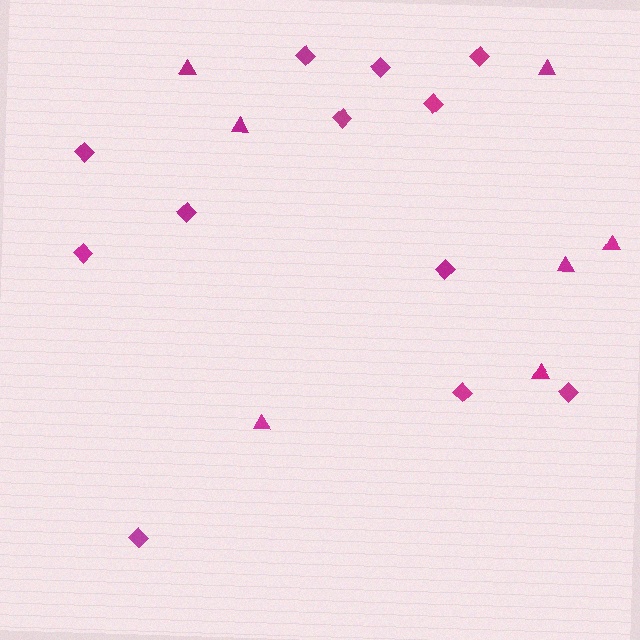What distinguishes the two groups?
There are 2 groups: one group of diamonds (12) and one group of triangles (7).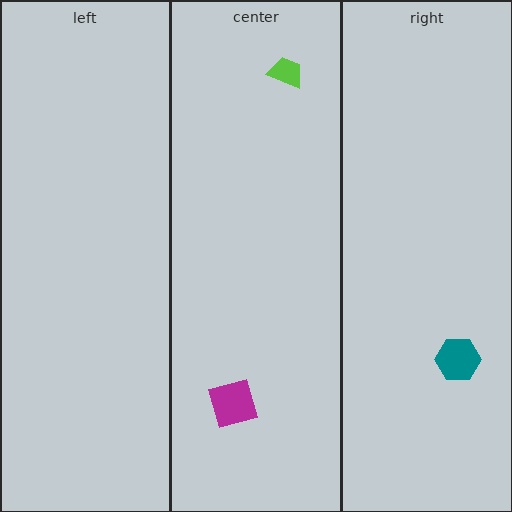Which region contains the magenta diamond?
The center region.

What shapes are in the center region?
The lime trapezoid, the magenta diamond.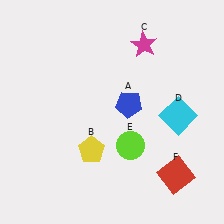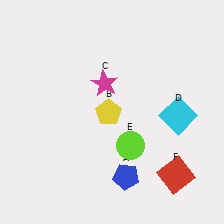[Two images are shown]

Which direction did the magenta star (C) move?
The magenta star (C) moved left.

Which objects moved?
The objects that moved are: the blue pentagon (A), the yellow pentagon (B), the magenta star (C).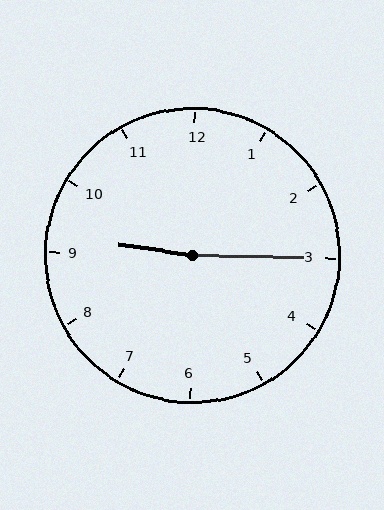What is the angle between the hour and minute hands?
Approximately 172 degrees.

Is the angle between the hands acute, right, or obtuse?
It is obtuse.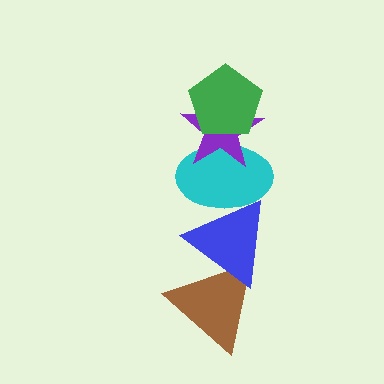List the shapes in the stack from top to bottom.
From top to bottom: the green pentagon, the purple star, the cyan ellipse, the blue triangle, the brown triangle.